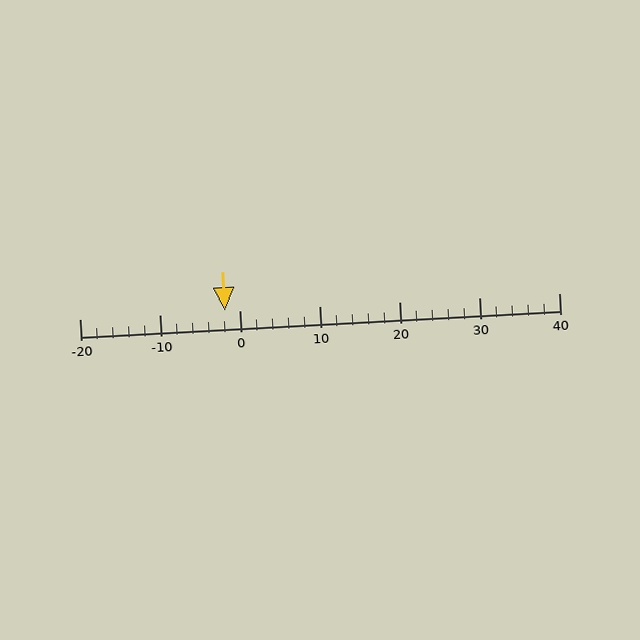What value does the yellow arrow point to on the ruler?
The yellow arrow points to approximately -2.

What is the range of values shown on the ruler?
The ruler shows values from -20 to 40.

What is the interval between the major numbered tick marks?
The major tick marks are spaced 10 units apart.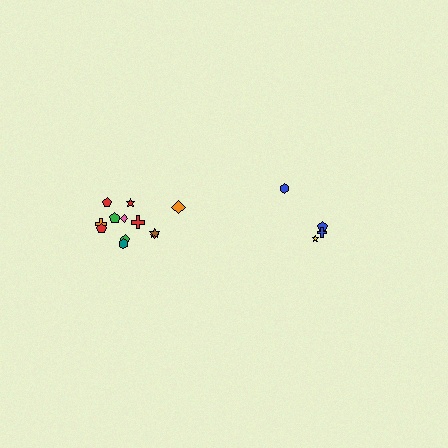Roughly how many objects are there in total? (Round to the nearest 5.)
Roughly 15 objects in total.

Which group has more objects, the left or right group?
The left group.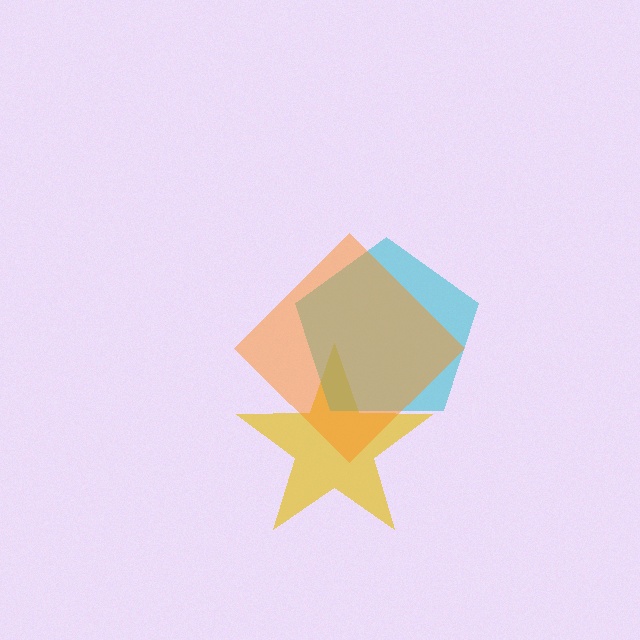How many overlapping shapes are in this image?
There are 3 overlapping shapes in the image.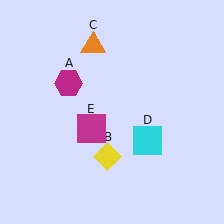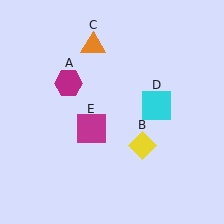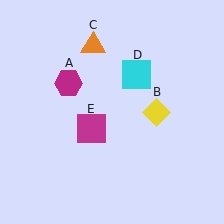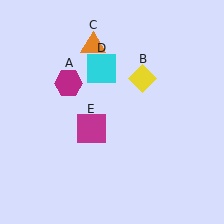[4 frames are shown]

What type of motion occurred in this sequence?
The yellow diamond (object B), cyan square (object D) rotated counterclockwise around the center of the scene.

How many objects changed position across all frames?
2 objects changed position: yellow diamond (object B), cyan square (object D).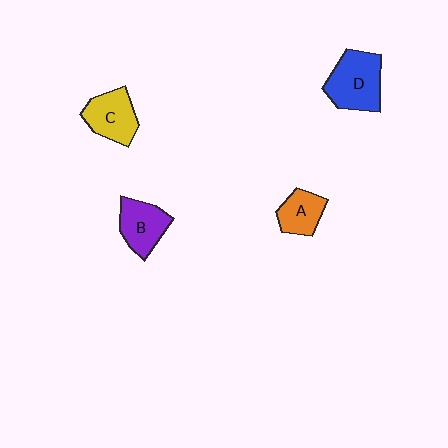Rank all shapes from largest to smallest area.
From largest to smallest: D (blue), C (yellow), B (purple), A (orange).